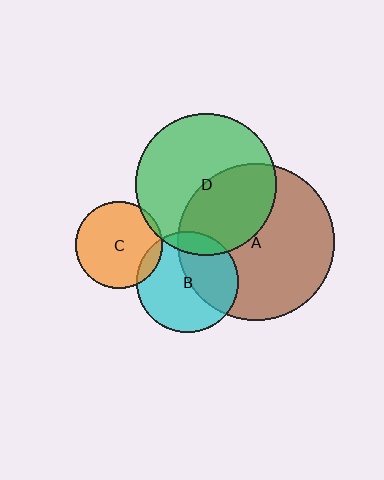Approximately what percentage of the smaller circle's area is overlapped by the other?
Approximately 10%.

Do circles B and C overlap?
Yes.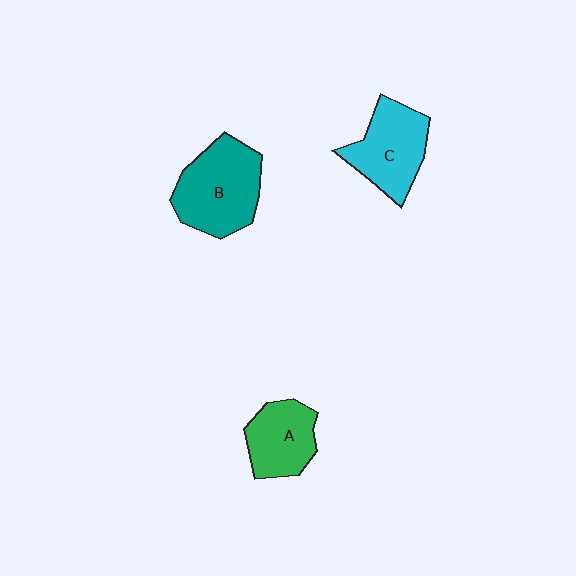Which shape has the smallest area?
Shape A (green).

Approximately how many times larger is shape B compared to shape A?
Approximately 1.5 times.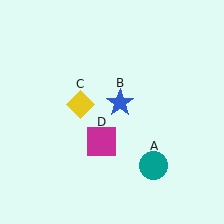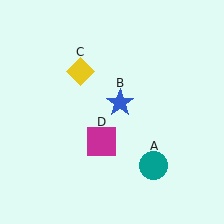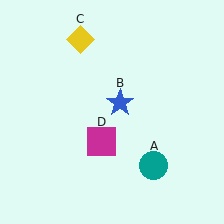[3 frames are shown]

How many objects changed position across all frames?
1 object changed position: yellow diamond (object C).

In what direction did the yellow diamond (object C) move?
The yellow diamond (object C) moved up.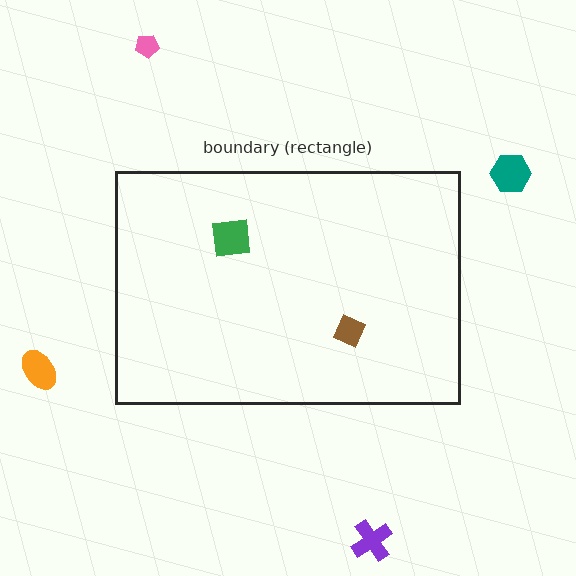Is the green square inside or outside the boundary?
Inside.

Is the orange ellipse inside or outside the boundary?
Outside.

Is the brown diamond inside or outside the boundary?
Inside.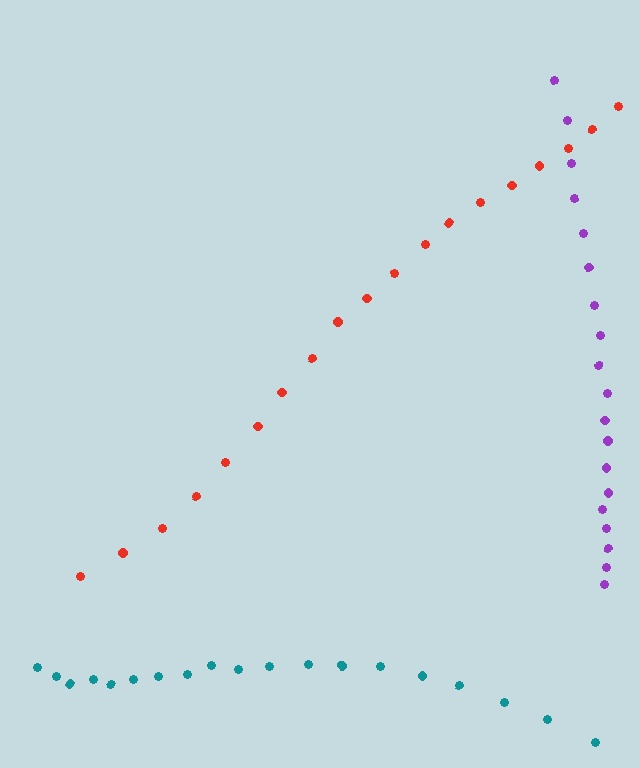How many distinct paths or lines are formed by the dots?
There are 3 distinct paths.